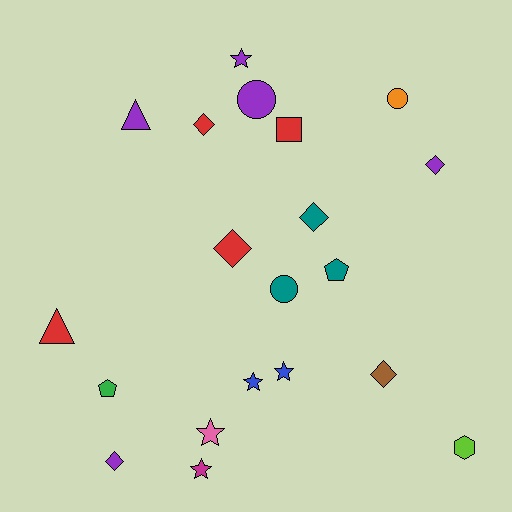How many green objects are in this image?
There is 1 green object.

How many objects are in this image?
There are 20 objects.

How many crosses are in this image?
There are no crosses.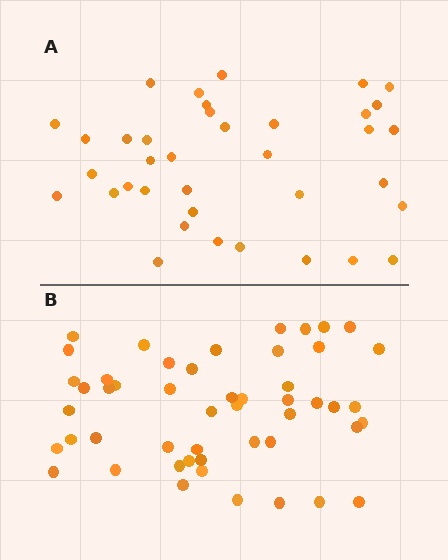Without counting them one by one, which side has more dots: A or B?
Region B (the bottom region) has more dots.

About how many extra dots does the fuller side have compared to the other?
Region B has approximately 15 more dots than region A.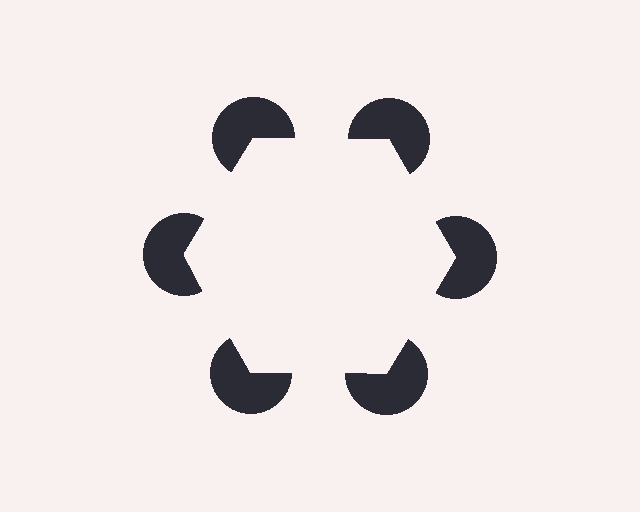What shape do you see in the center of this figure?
An illusory hexagon — its edges are inferred from the aligned wedge cuts in the pac-man discs, not physically drawn.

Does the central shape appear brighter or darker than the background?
It typically appears slightly brighter than the background, even though no actual brightness change is drawn.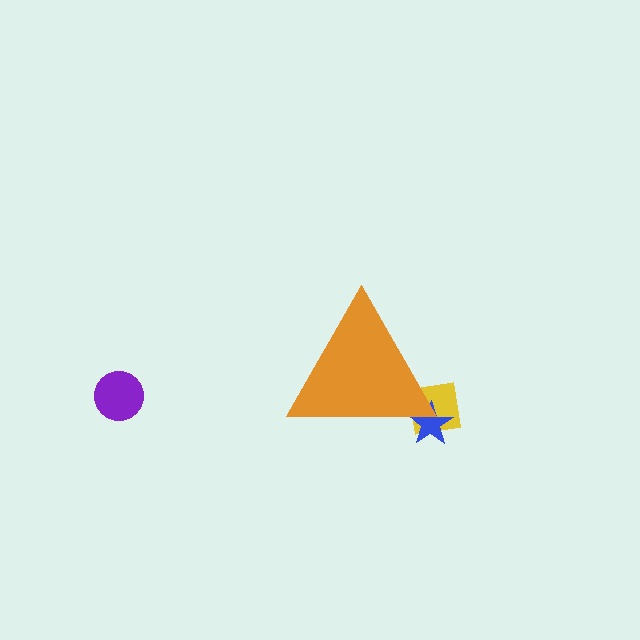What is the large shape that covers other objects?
An orange triangle.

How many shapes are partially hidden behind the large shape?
2 shapes are partially hidden.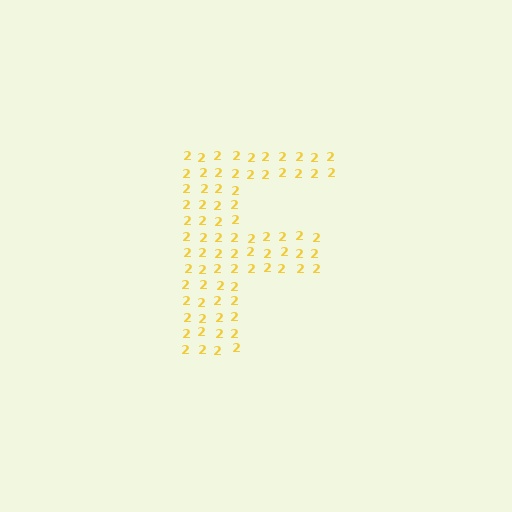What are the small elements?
The small elements are digit 2's.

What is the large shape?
The large shape is the letter F.